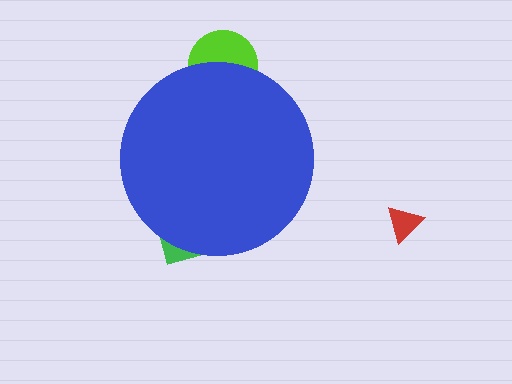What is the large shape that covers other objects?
A blue circle.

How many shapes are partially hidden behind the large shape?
2 shapes are partially hidden.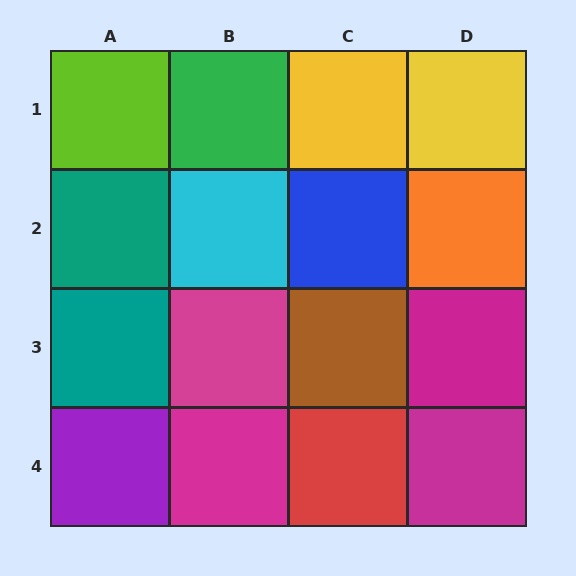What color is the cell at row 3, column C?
Brown.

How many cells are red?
1 cell is red.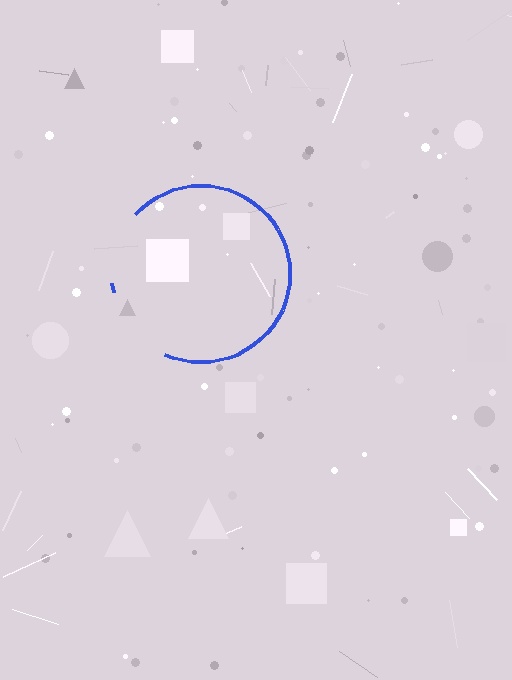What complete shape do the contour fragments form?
The contour fragments form a circle.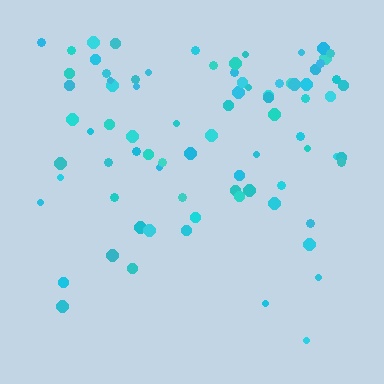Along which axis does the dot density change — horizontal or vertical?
Vertical.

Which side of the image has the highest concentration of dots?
The top.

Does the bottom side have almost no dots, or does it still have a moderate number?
Still a moderate number, just noticeably fewer than the top.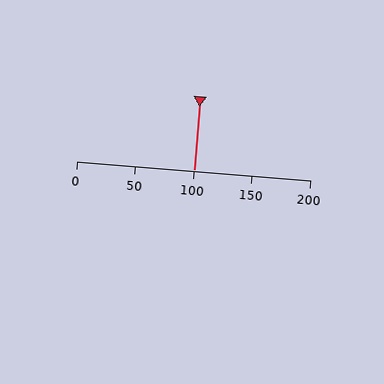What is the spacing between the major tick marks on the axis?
The major ticks are spaced 50 apart.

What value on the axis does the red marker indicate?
The marker indicates approximately 100.